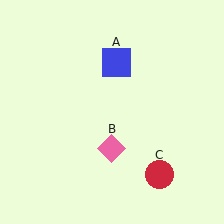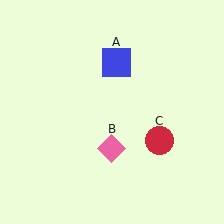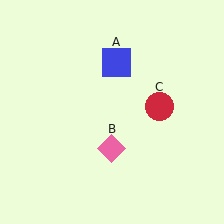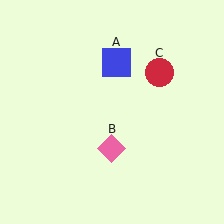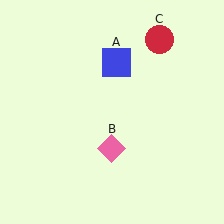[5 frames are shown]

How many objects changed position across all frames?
1 object changed position: red circle (object C).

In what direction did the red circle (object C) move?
The red circle (object C) moved up.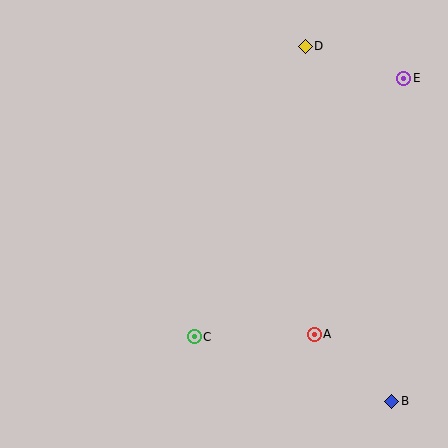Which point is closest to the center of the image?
Point C at (194, 337) is closest to the center.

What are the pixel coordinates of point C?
Point C is at (194, 337).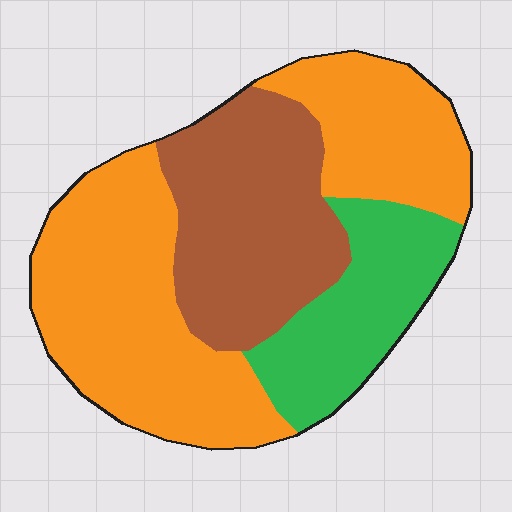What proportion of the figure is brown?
Brown takes up about one quarter (1/4) of the figure.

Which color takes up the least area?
Green, at roughly 20%.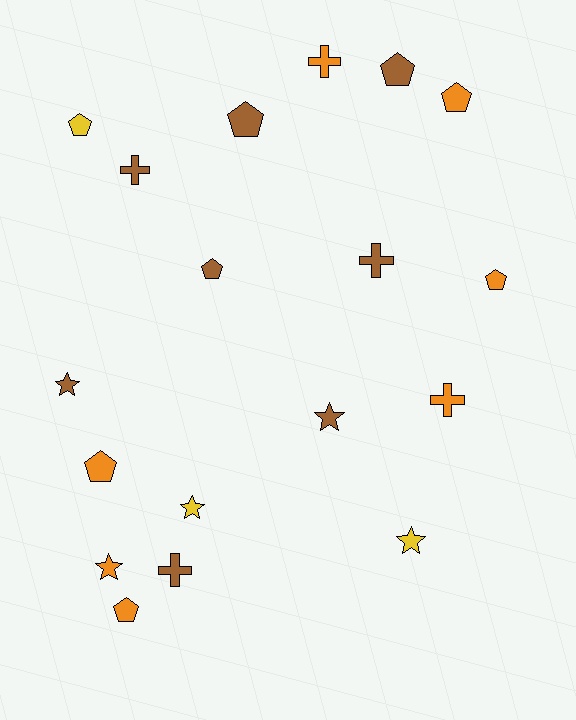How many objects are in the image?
There are 18 objects.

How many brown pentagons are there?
There are 3 brown pentagons.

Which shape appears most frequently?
Pentagon, with 8 objects.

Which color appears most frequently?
Brown, with 8 objects.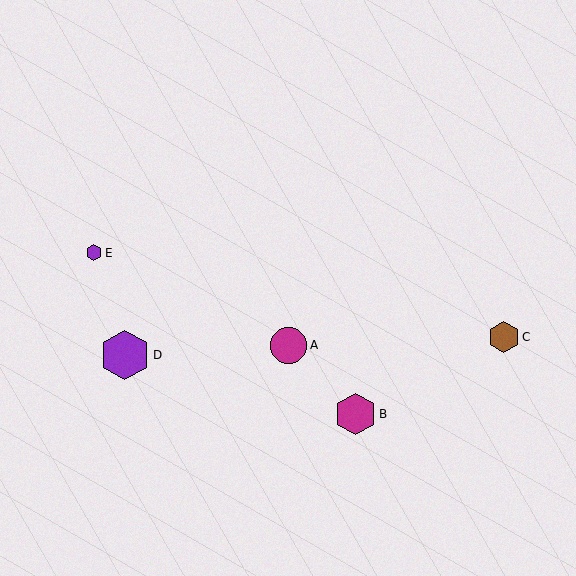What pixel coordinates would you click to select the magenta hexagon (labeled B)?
Click at (356, 414) to select the magenta hexagon B.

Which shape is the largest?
The purple hexagon (labeled D) is the largest.